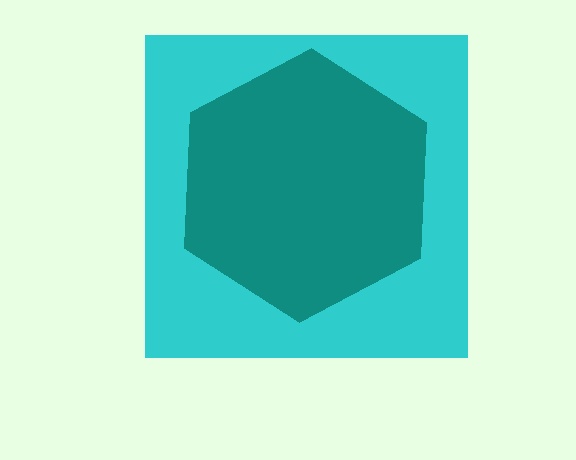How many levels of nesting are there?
2.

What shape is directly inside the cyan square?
The teal hexagon.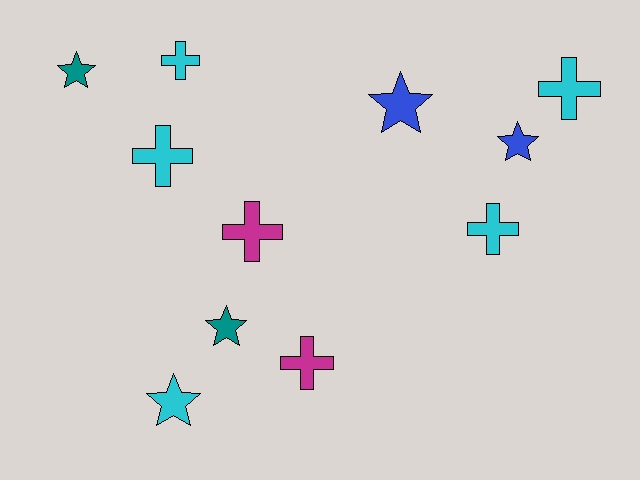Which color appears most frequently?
Cyan, with 5 objects.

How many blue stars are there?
There are 2 blue stars.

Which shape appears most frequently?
Cross, with 6 objects.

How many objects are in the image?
There are 11 objects.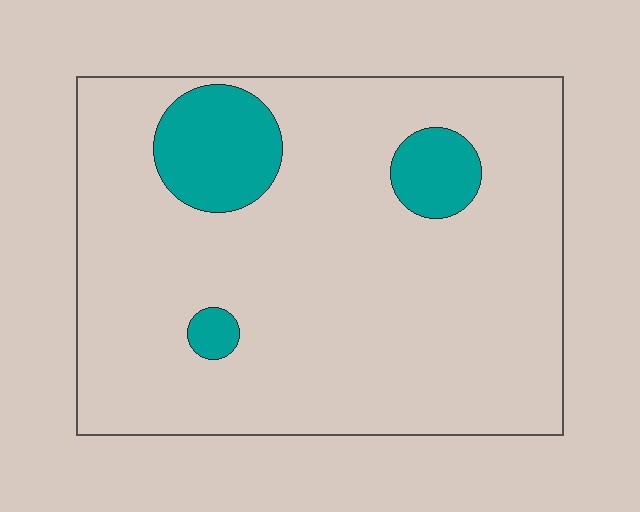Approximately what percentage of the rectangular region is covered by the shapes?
Approximately 15%.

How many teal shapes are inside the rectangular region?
3.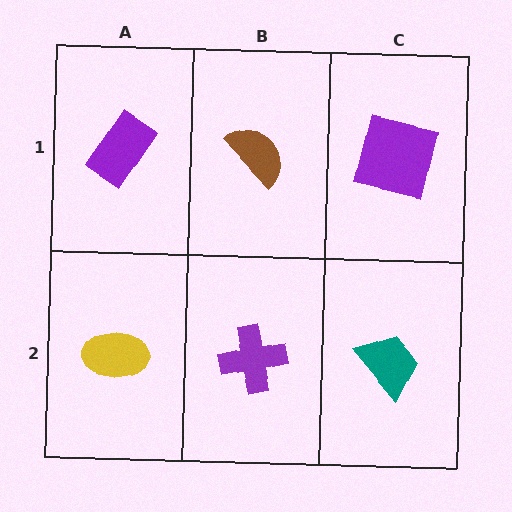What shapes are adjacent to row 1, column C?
A teal trapezoid (row 2, column C), a brown semicircle (row 1, column B).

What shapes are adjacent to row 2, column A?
A purple rectangle (row 1, column A), a purple cross (row 2, column B).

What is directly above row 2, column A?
A purple rectangle.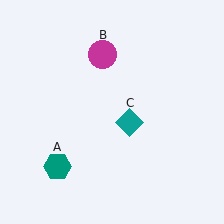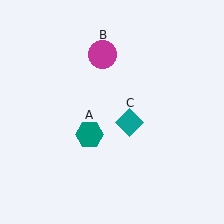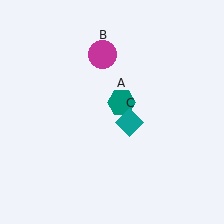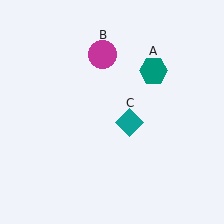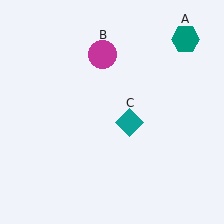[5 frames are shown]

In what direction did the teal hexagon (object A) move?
The teal hexagon (object A) moved up and to the right.